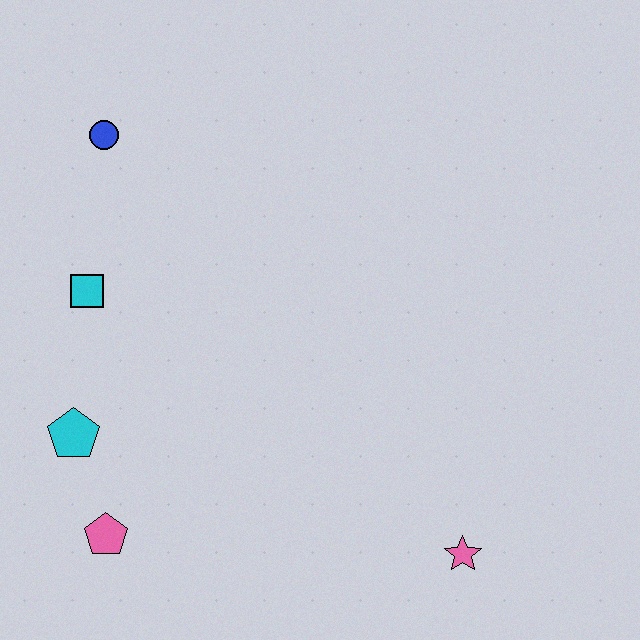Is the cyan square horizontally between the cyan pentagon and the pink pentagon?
Yes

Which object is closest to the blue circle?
The cyan square is closest to the blue circle.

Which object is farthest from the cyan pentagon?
The pink star is farthest from the cyan pentagon.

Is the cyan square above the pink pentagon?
Yes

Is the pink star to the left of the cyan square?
No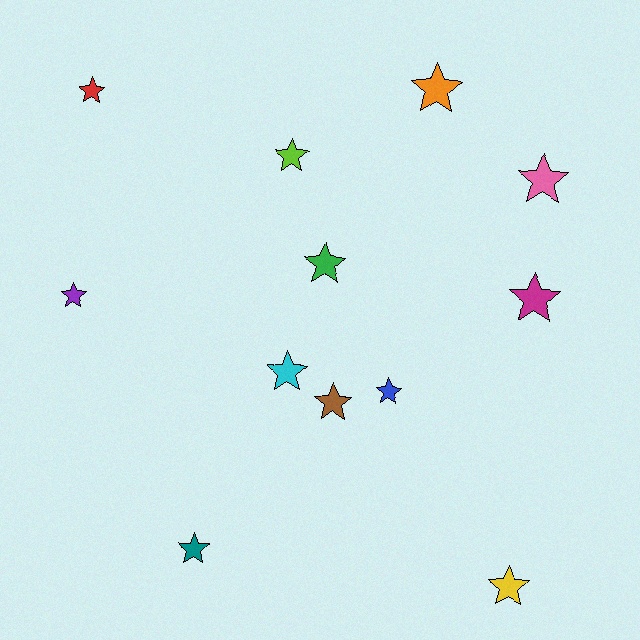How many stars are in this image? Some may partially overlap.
There are 12 stars.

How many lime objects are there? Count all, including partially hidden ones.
There is 1 lime object.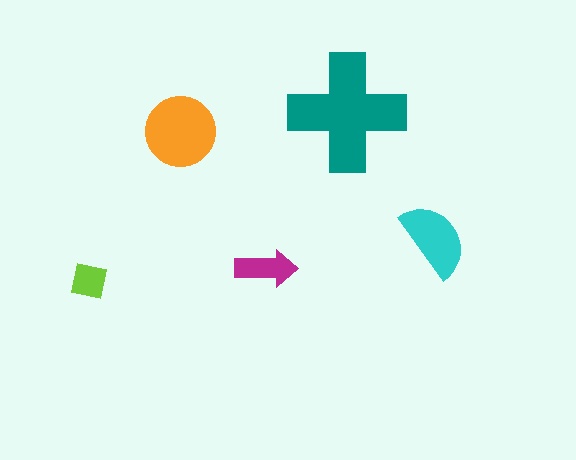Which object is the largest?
The teal cross.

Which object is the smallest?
The lime square.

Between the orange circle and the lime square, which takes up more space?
The orange circle.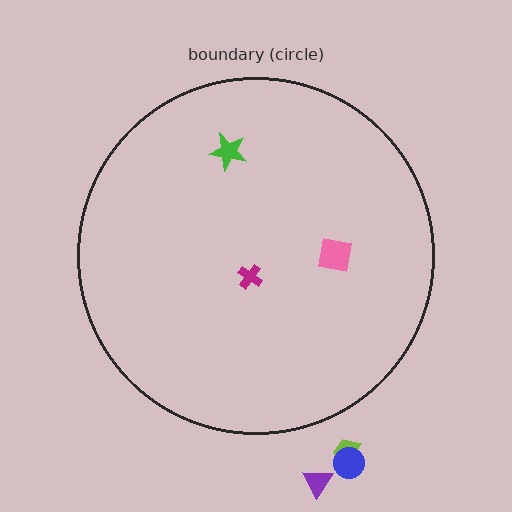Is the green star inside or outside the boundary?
Inside.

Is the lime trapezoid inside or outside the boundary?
Outside.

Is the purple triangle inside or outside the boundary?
Outside.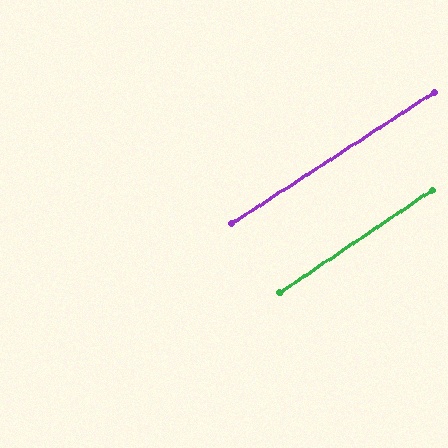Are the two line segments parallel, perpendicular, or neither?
Parallel — their directions differ by only 0.9°.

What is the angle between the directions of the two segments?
Approximately 1 degree.